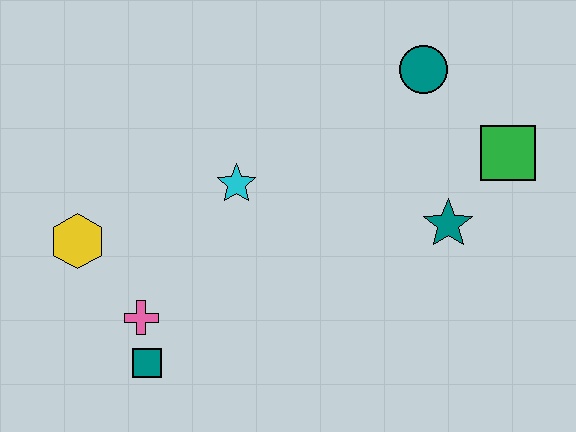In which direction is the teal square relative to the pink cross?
The teal square is below the pink cross.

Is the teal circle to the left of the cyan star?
No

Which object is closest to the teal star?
The green square is closest to the teal star.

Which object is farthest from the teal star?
The yellow hexagon is farthest from the teal star.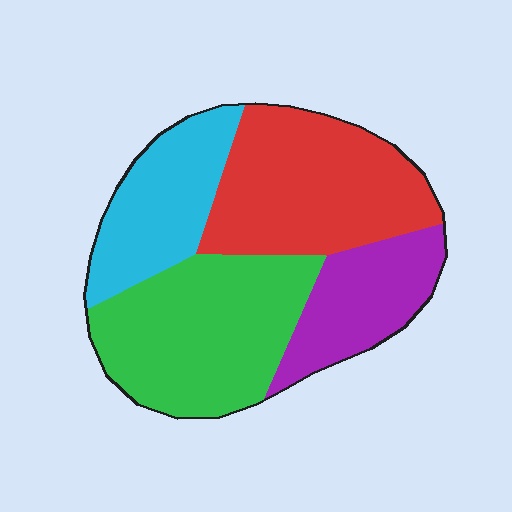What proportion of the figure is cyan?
Cyan takes up about one fifth (1/5) of the figure.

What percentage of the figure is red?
Red takes up about one third (1/3) of the figure.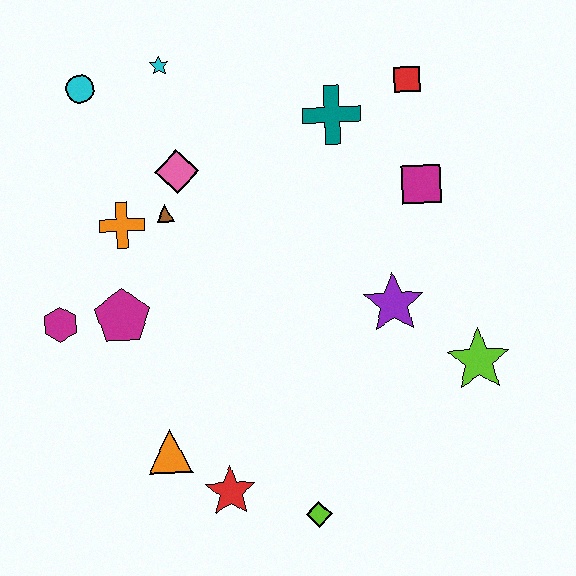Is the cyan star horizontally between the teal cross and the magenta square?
No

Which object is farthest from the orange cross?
The lime star is farthest from the orange cross.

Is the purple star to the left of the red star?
No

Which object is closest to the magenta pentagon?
The magenta hexagon is closest to the magenta pentagon.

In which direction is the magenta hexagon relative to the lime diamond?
The magenta hexagon is to the left of the lime diamond.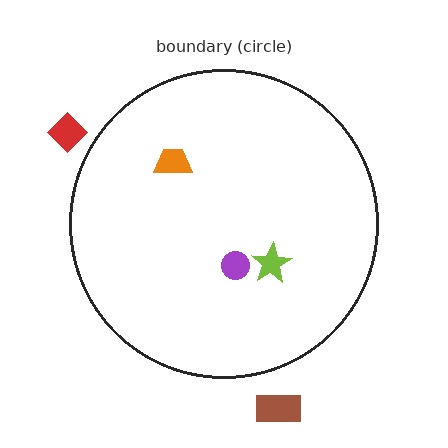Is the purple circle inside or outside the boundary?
Inside.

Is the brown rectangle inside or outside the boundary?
Outside.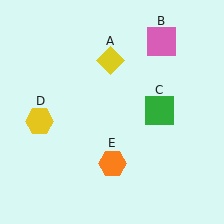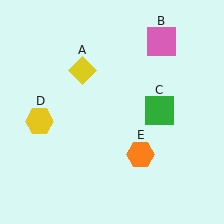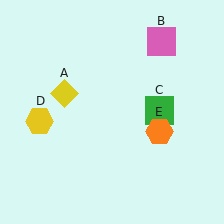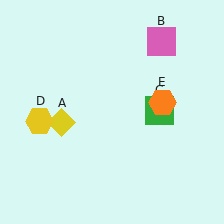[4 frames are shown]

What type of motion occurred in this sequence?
The yellow diamond (object A), orange hexagon (object E) rotated counterclockwise around the center of the scene.